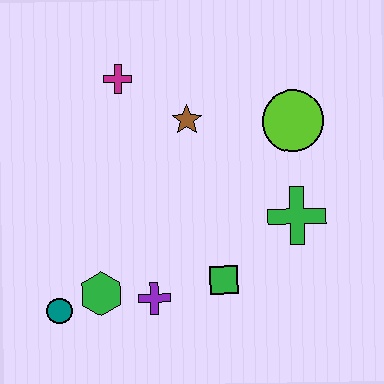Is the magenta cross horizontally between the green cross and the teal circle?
Yes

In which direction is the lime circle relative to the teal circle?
The lime circle is to the right of the teal circle.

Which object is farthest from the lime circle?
The teal circle is farthest from the lime circle.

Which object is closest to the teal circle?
The green hexagon is closest to the teal circle.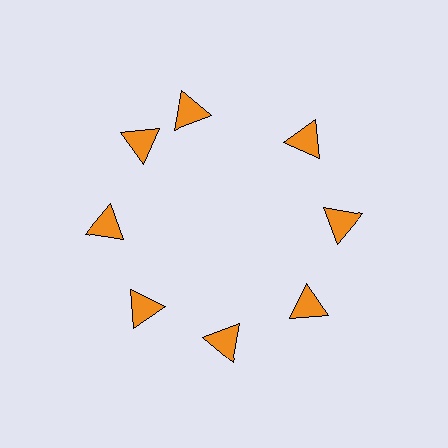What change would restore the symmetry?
The symmetry would be restored by rotating it back into even spacing with its neighbors so that all 8 triangles sit at equal angles and equal distance from the center.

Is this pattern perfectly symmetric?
No. The 8 orange triangles are arranged in a ring, but one element near the 12 o'clock position is rotated out of alignment along the ring, breaking the 8-fold rotational symmetry.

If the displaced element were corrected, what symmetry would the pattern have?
It would have 8-fold rotational symmetry — the pattern would map onto itself every 45 degrees.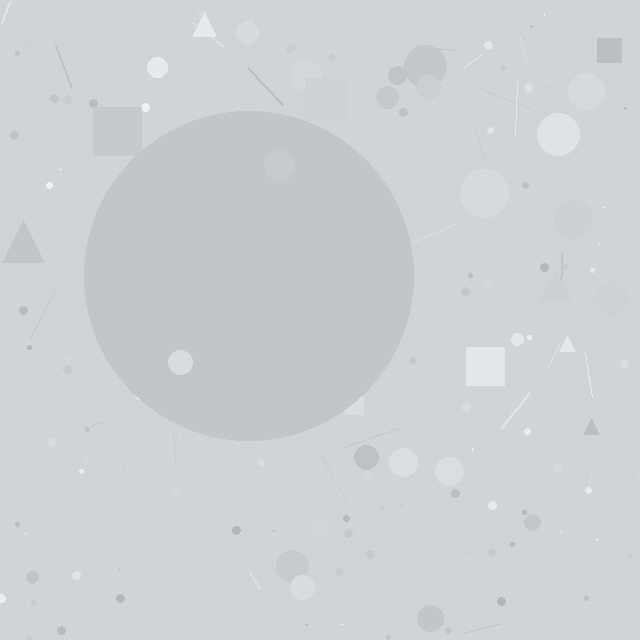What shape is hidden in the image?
A circle is hidden in the image.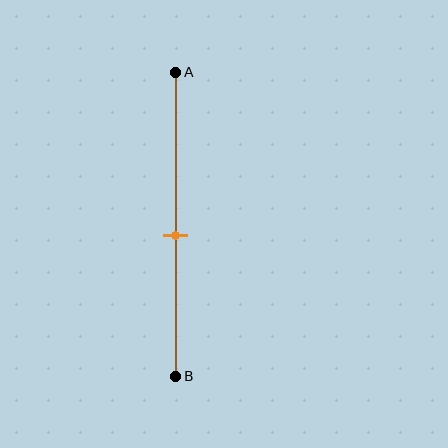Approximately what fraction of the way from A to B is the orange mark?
The orange mark is approximately 55% of the way from A to B.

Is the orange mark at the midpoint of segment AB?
No, the mark is at about 55% from A, not at the 50% midpoint.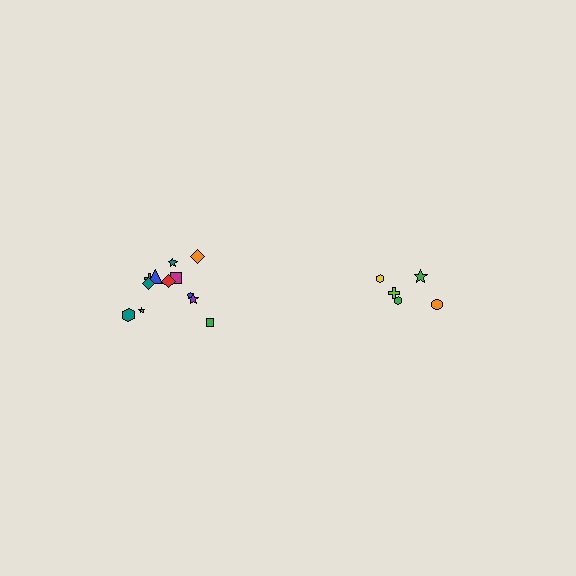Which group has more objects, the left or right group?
The left group.